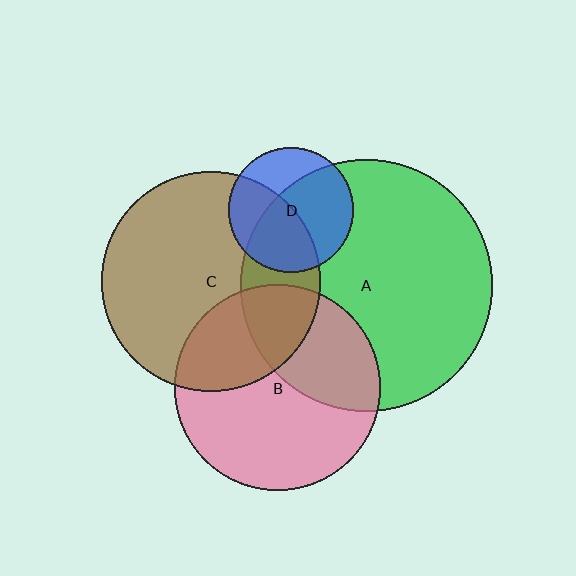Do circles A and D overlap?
Yes.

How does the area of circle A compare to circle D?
Approximately 4.1 times.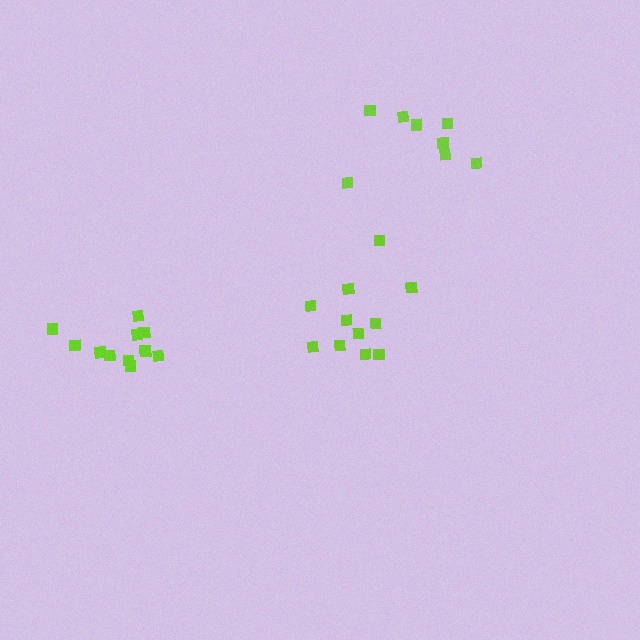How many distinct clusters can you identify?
There are 3 distinct clusters.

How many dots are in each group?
Group 1: 12 dots, Group 2: 11 dots, Group 3: 8 dots (31 total).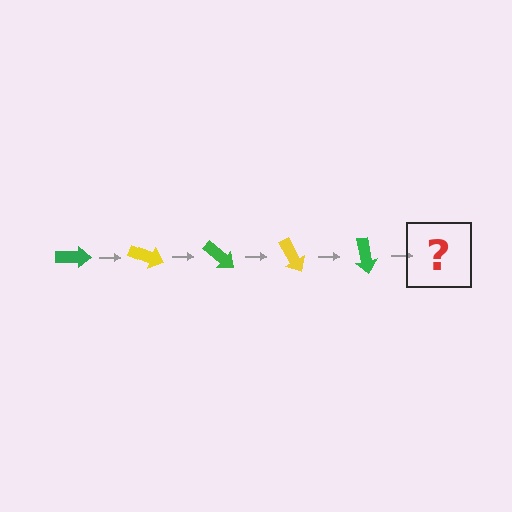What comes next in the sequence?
The next element should be a yellow arrow, rotated 100 degrees from the start.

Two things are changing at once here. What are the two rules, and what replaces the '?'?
The two rules are that it rotates 20 degrees each step and the color cycles through green and yellow. The '?' should be a yellow arrow, rotated 100 degrees from the start.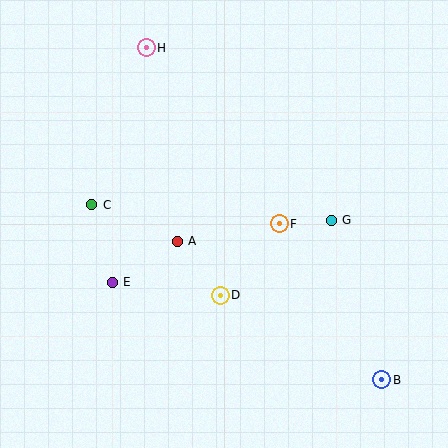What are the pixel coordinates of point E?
Point E is at (112, 282).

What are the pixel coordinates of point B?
Point B is at (382, 380).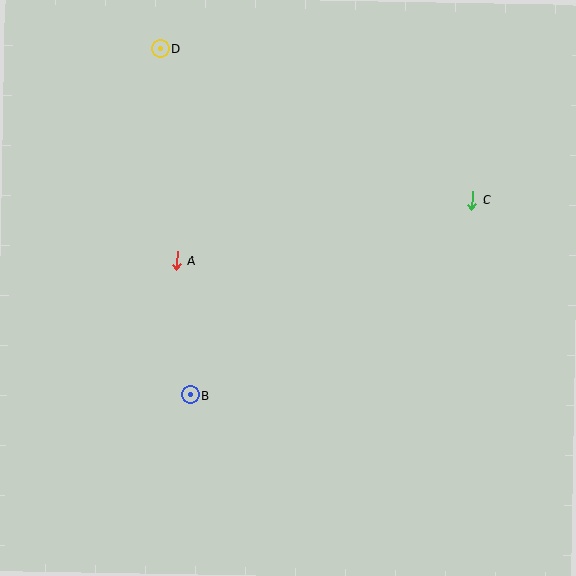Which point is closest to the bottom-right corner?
Point C is closest to the bottom-right corner.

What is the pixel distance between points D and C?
The distance between D and C is 347 pixels.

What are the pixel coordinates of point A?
Point A is at (177, 261).